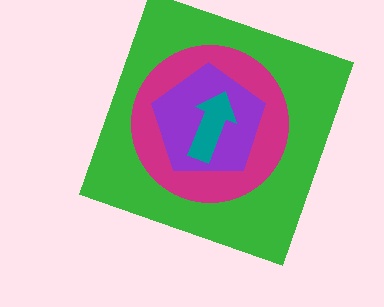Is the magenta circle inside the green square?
Yes.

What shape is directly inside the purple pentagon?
The teal arrow.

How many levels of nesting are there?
4.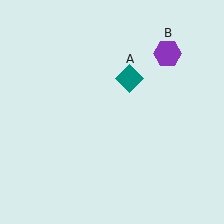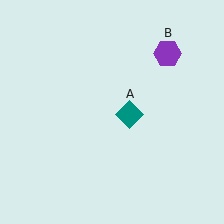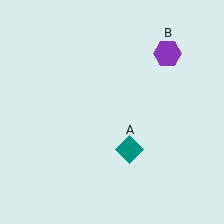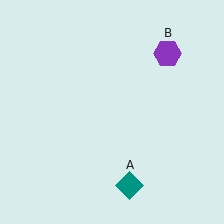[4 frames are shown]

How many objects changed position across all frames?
1 object changed position: teal diamond (object A).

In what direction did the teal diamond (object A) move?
The teal diamond (object A) moved down.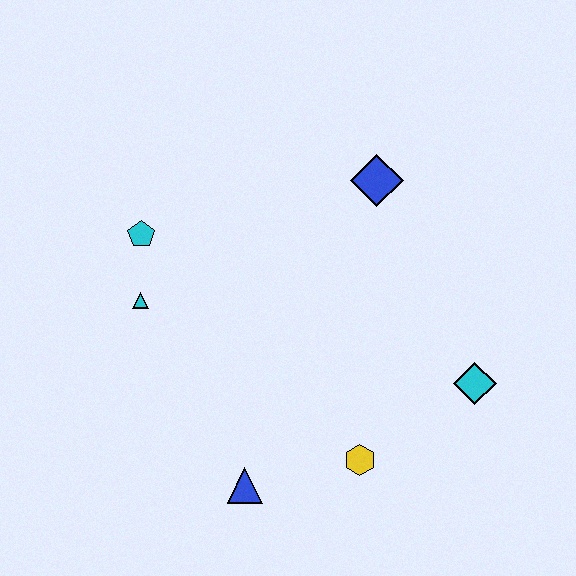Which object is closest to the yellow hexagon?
The blue triangle is closest to the yellow hexagon.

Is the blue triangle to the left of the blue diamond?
Yes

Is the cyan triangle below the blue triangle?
No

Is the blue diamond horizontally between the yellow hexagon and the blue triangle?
No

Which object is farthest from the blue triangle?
The blue diamond is farthest from the blue triangle.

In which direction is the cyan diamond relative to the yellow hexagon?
The cyan diamond is to the right of the yellow hexagon.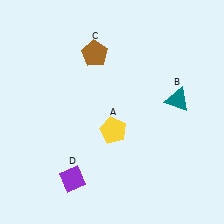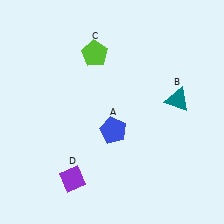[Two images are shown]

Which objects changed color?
A changed from yellow to blue. C changed from brown to lime.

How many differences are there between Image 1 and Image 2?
There are 2 differences between the two images.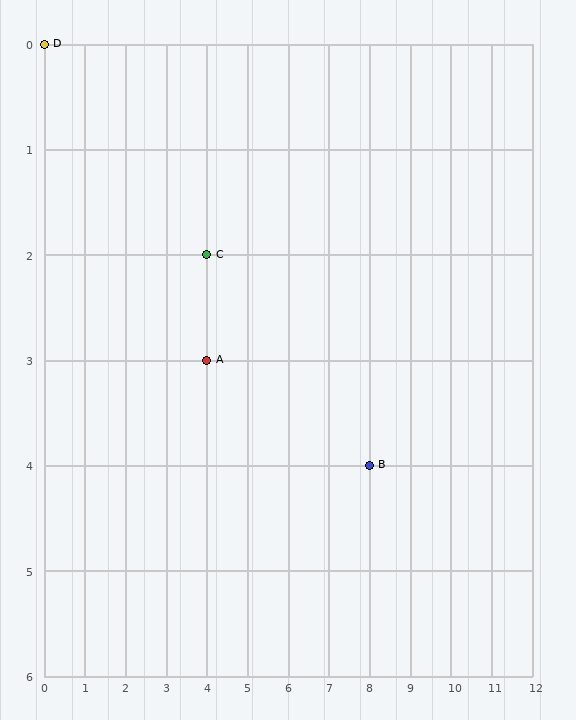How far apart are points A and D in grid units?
Points A and D are 4 columns and 3 rows apart (about 5.0 grid units diagonally).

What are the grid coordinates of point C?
Point C is at grid coordinates (4, 2).